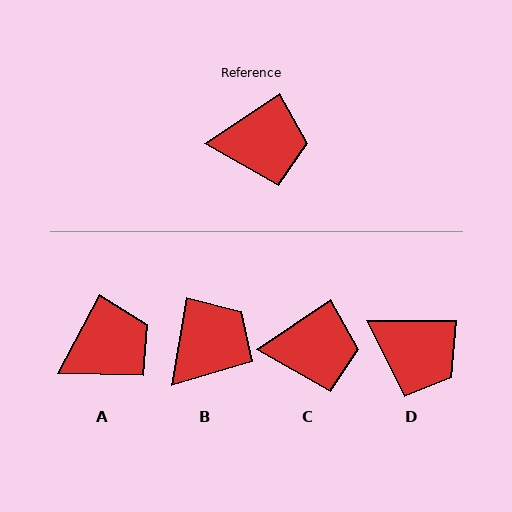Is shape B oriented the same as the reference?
No, it is off by about 47 degrees.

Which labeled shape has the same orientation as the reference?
C.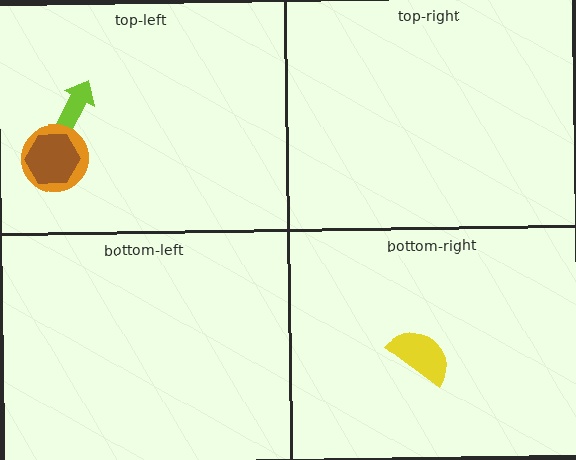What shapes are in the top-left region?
The lime arrow, the orange circle, the brown hexagon.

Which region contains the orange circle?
The top-left region.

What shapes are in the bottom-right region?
The yellow semicircle.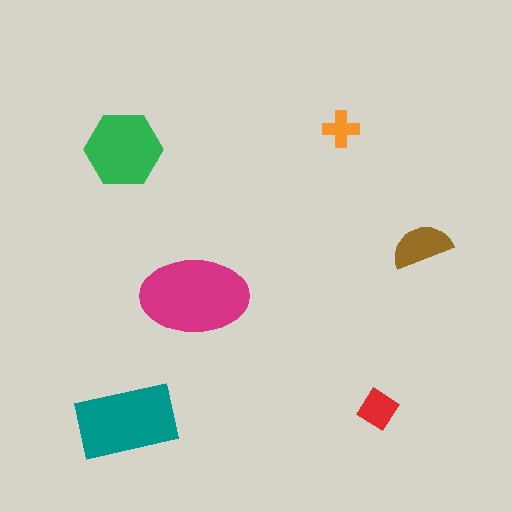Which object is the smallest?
The orange cross.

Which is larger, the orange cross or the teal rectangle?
The teal rectangle.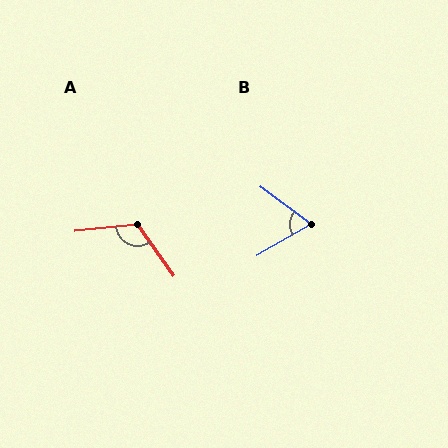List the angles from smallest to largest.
B (67°), A (119°).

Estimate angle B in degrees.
Approximately 67 degrees.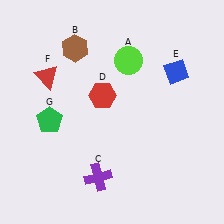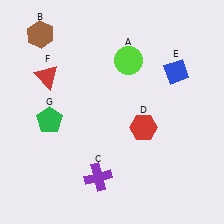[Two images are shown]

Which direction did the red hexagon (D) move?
The red hexagon (D) moved right.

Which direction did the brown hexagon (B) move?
The brown hexagon (B) moved left.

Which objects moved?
The objects that moved are: the brown hexagon (B), the red hexagon (D).